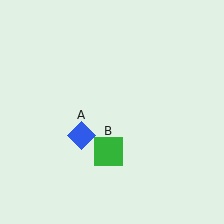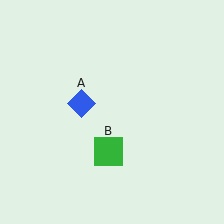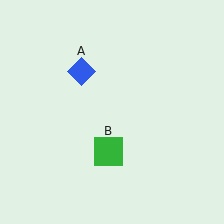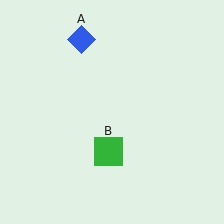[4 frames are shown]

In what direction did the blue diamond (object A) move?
The blue diamond (object A) moved up.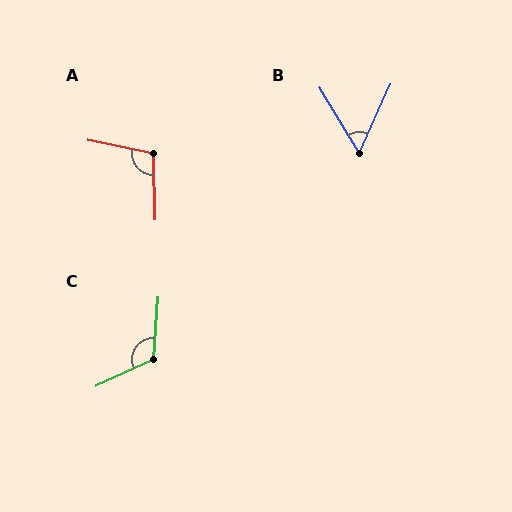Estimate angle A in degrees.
Approximately 103 degrees.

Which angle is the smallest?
B, at approximately 56 degrees.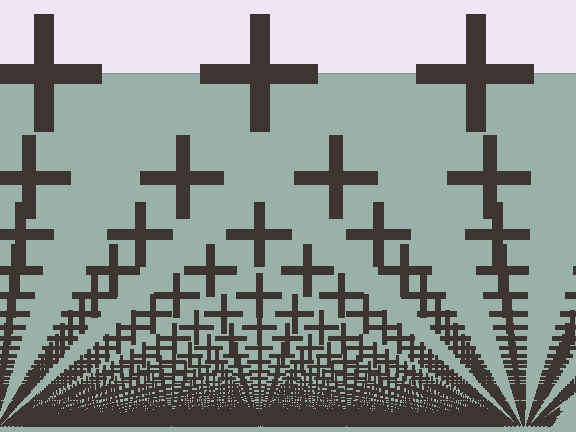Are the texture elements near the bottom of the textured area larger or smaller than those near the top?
Smaller. The gradient is inverted — elements near the bottom are smaller and denser.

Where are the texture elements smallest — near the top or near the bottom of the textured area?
Near the bottom.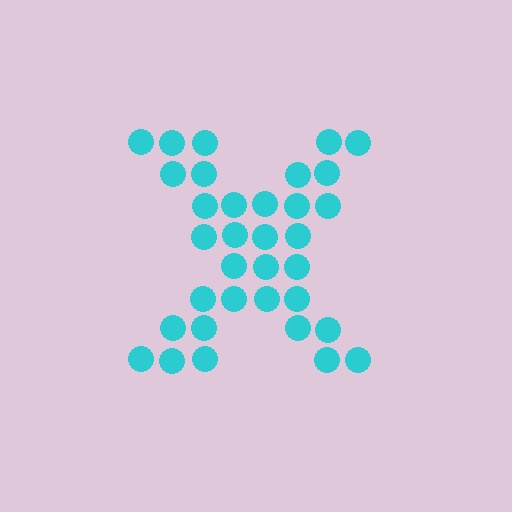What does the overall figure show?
The overall figure shows the letter X.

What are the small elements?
The small elements are circles.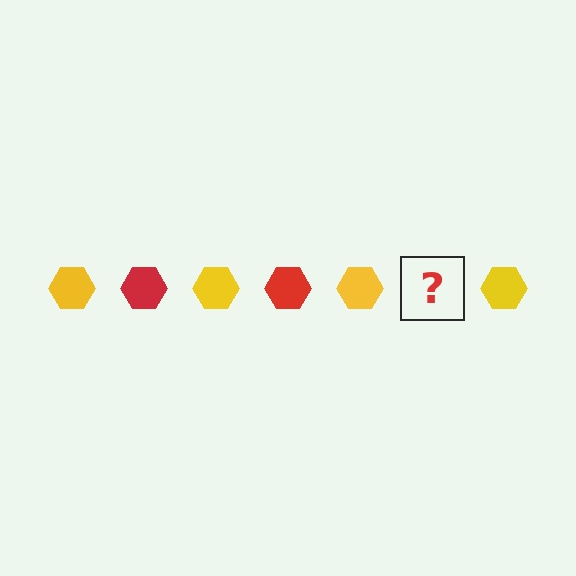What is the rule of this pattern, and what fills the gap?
The rule is that the pattern cycles through yellow, red hexagons. The gap should be filled with a red hexagon.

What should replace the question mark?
The question mark should be replaced with a red hexagon.